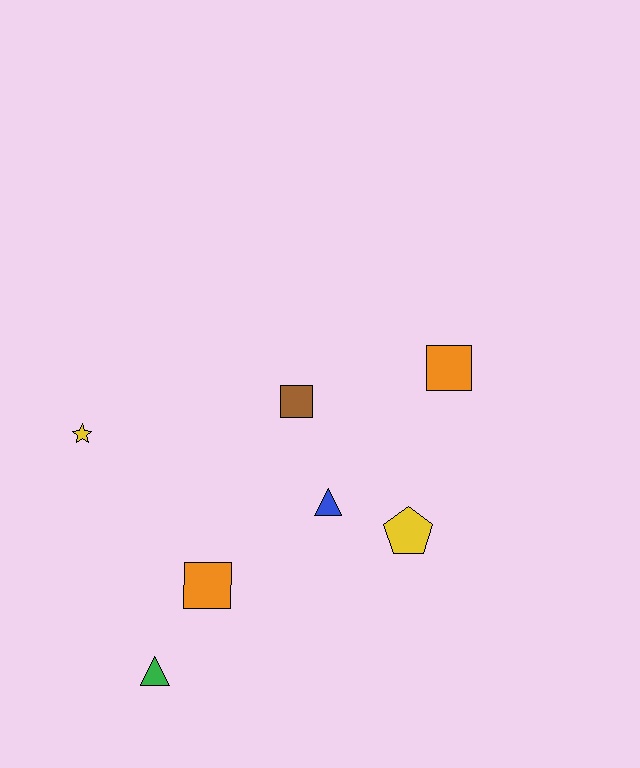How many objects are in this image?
There are 7 objects.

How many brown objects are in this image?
There is 1 brown object.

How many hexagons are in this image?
There are no hexagons.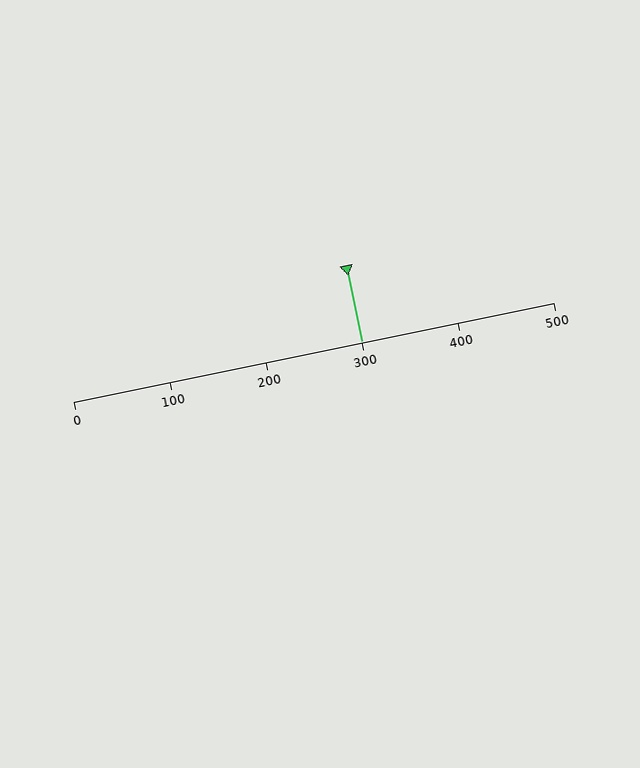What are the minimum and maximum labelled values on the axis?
The axis runs from 0 to 500.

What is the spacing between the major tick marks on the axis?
The major ticks are spaced 100 apart.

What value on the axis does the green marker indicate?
The marker indicates approximately 300.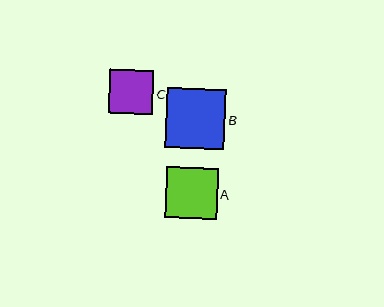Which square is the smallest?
Square C is the smallest with a size of approximately 44 pixels.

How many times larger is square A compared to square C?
Square A is approximately 1.2 times the size of square C.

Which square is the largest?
Square B is the largest with a size of approximately 60 pixels.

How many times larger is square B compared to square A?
Square B is approximately 1.2 times the size of square A.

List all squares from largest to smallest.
From largest to smallest: B, A, C.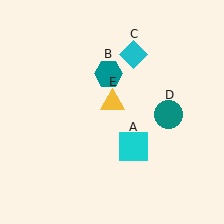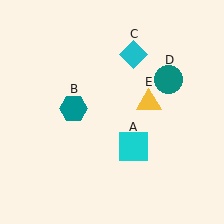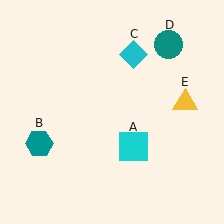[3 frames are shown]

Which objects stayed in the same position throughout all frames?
Cyan square (object A) and cyan diamond (object C) remained stationary.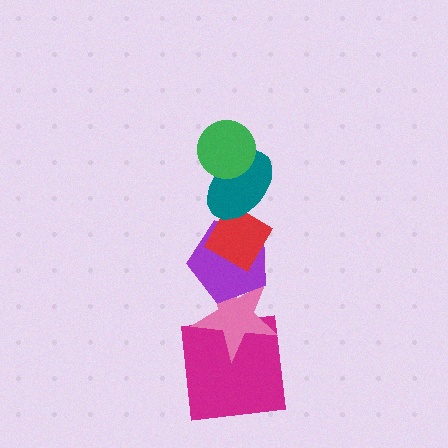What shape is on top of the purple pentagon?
The red diamond is on top of the purple pentagon.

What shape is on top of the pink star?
The purple pentagon is on top of the pink star.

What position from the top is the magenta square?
The magenta square is 6th from the top.